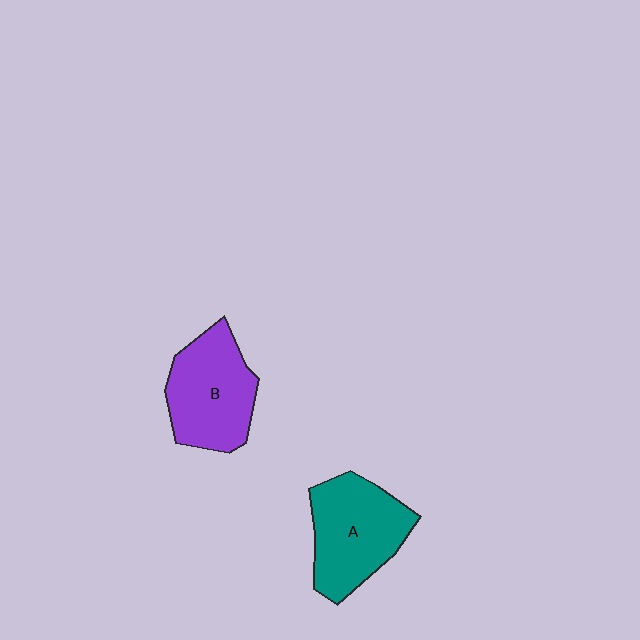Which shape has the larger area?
Shape A (teal).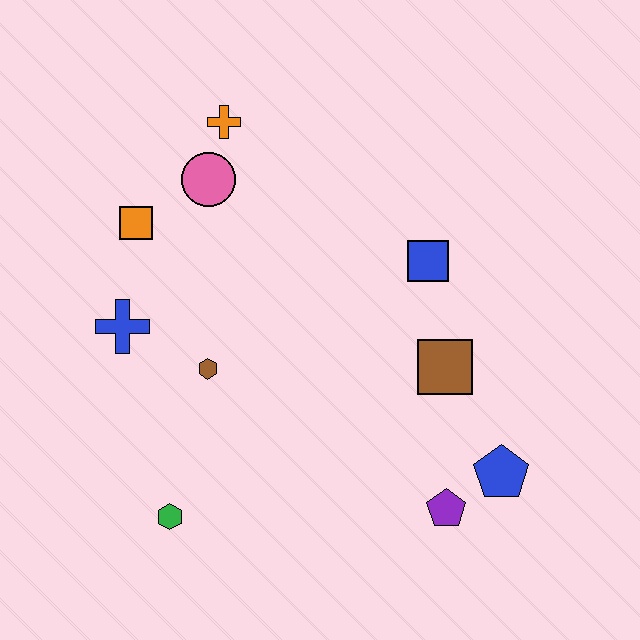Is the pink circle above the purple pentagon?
Yes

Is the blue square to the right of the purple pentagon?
No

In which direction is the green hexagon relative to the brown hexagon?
The green hexagon is below the brown hexagon.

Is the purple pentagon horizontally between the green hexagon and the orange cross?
No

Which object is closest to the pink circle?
The orange cross is closest to the pink circle.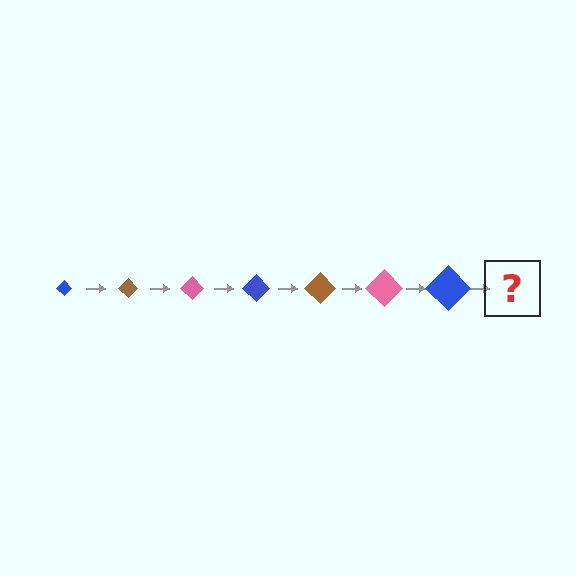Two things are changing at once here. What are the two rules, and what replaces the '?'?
The two rules are that the diamond grows larger each step and the color cycles through blue, brown, and pink. The '?' should be a brown diamond, larger than the previous one.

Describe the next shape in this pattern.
It should be a brown diamond, larger than the previous one.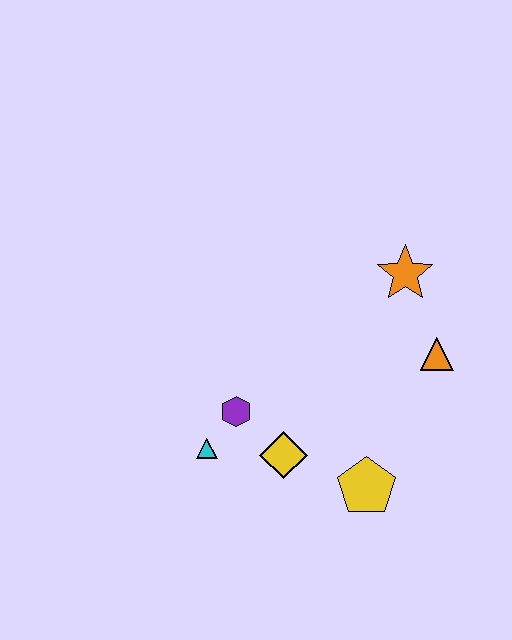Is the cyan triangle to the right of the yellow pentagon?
No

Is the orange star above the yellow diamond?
Yes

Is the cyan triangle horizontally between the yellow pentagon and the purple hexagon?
No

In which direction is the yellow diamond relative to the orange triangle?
The yellow diamond is to the left of the orange triangle.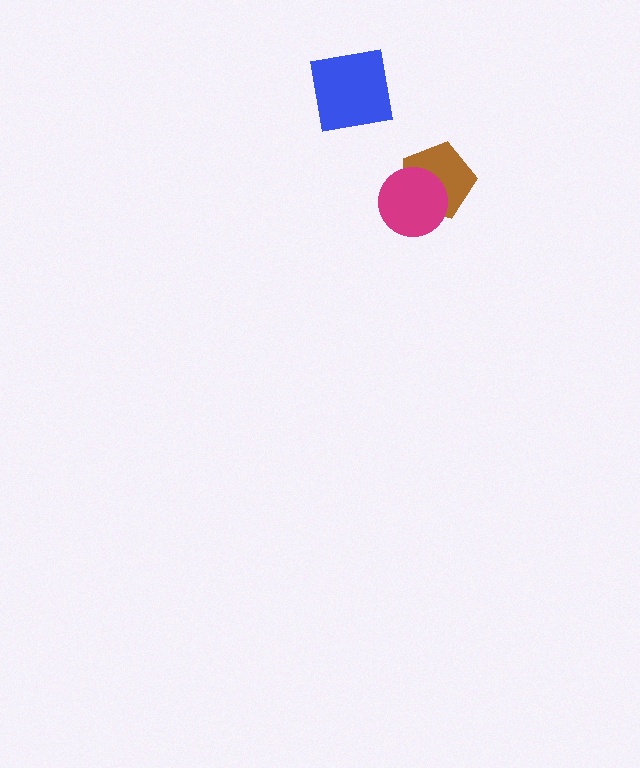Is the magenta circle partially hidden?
No, no other shape covers it.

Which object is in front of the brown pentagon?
The magenta circle is in front of the brown pentagon.